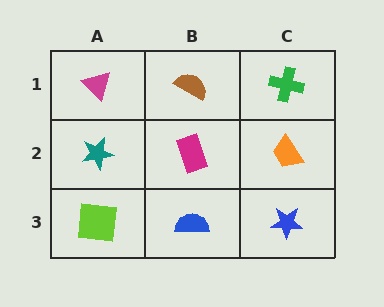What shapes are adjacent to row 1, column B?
A magenta rectangle (row 2, column B), a magenta triangle (row 1, column A), a green cross (row 1, column C).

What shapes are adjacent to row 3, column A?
A teal star (row 2, column A), a blue semicircle (row 3, column B).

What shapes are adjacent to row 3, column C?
An orange trapezoid (row 2, column C), a blue semicircle (row 3, column B).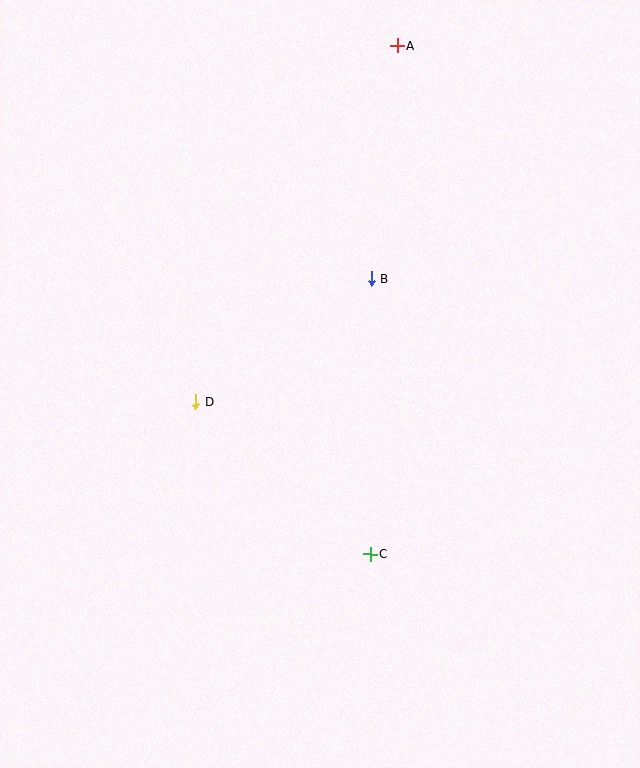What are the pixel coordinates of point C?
Point C is at (370, 554).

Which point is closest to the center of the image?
Point B at (371, 278) is closest to the center.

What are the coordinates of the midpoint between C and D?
The midpoint between C and D is at (283, 478).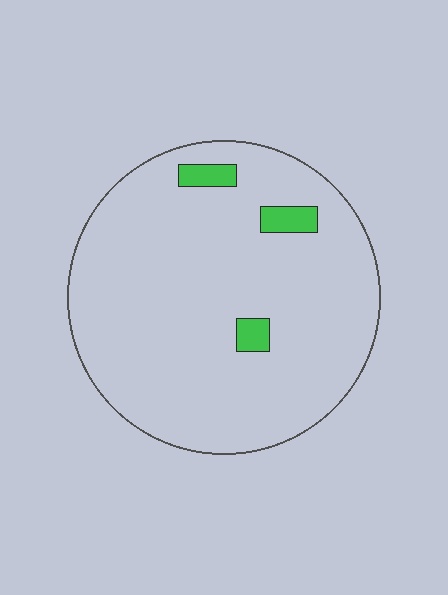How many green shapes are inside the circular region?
3.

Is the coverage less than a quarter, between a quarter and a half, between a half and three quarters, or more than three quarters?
Less than a quarter.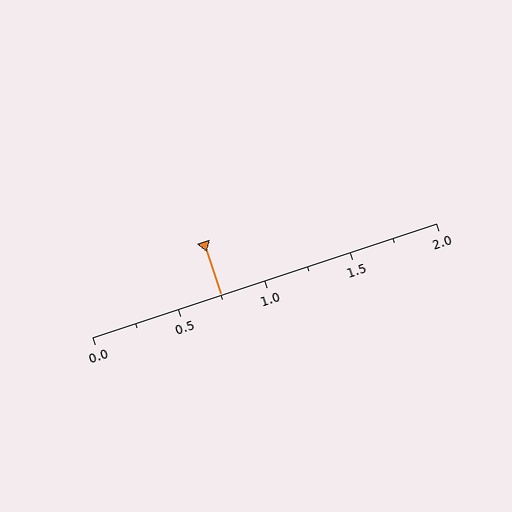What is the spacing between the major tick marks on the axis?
The major ticks are spaced 0.5 apart.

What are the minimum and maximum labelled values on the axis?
The axis runs from 0.0 to 2.0.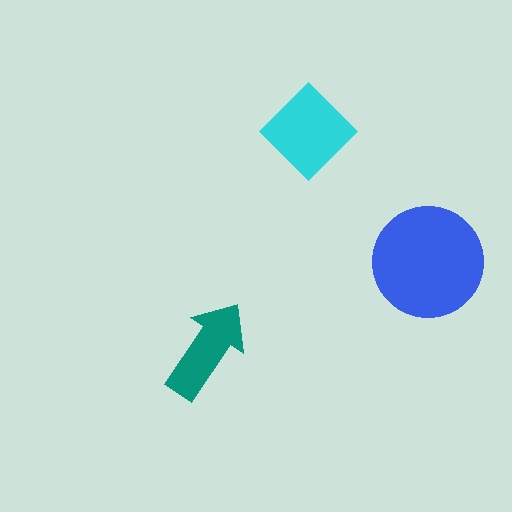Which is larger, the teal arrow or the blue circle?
The blue circle.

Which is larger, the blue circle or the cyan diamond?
The blue circle.